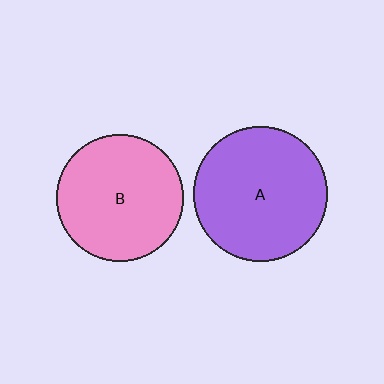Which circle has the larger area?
Circle A (purple).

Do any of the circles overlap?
No, none of the circles overlap.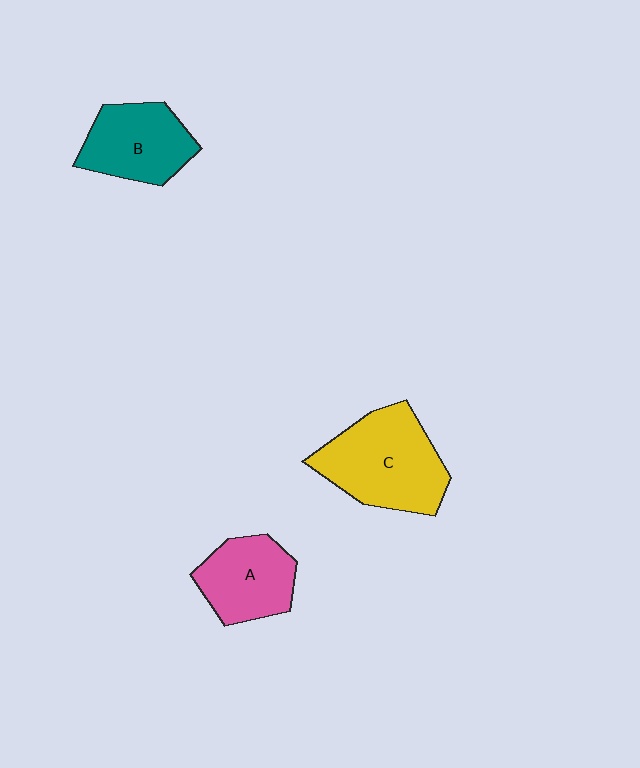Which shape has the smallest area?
Shape A (pink).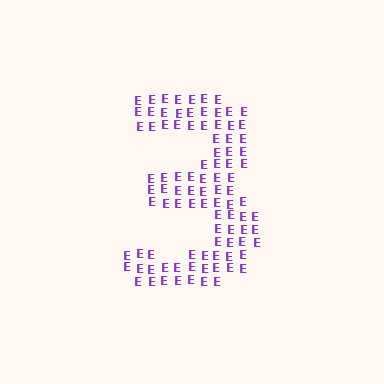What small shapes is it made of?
It is made of small letter E's.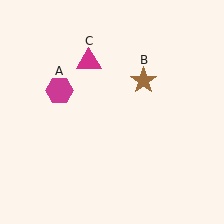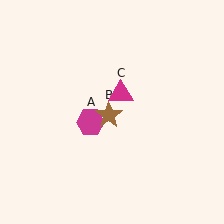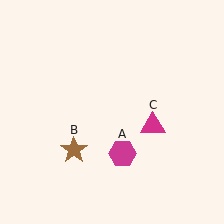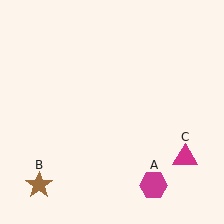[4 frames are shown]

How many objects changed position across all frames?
3 objects changed position: magenta hexagon (object A), brown star (object B), magenta triangle (object C).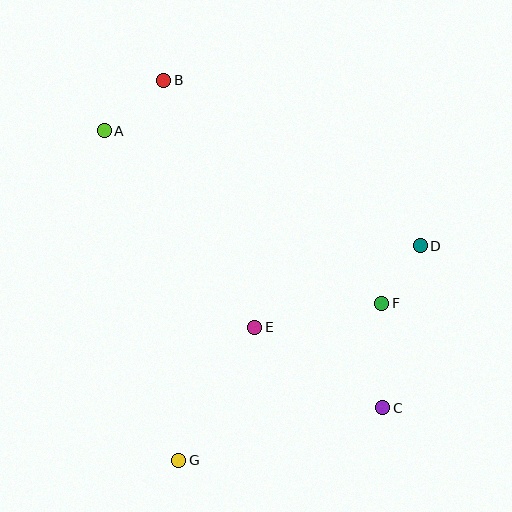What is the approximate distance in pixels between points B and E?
The distance between B and E is approximately 263 pixels.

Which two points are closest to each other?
Points D and F are closest to each other.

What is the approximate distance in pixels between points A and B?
The distance between A and B is approximately 78 pixels.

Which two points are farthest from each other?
Points B and C are farthest from each other.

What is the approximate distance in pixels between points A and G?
The distance between A and G is approximately 338 pixels.